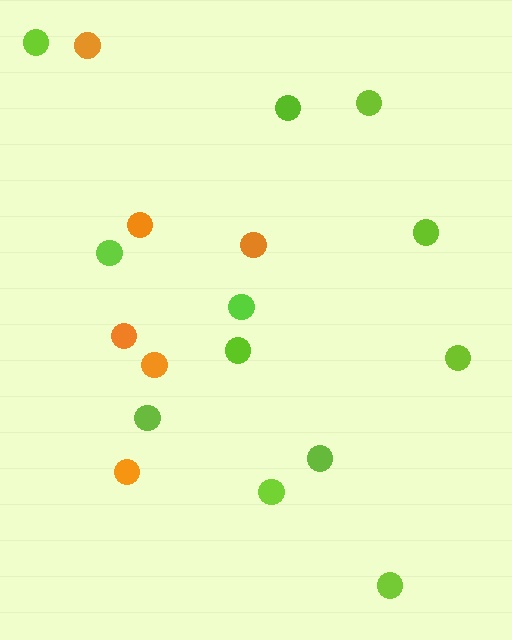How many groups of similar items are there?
There are 2 groups: one group of lime circles (12) and one group of orange circles (6).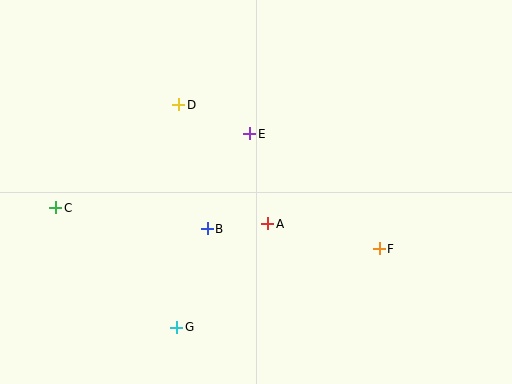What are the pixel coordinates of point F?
Point F is at (379, 249).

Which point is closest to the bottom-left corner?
Point C is closest to the bottom-left corner.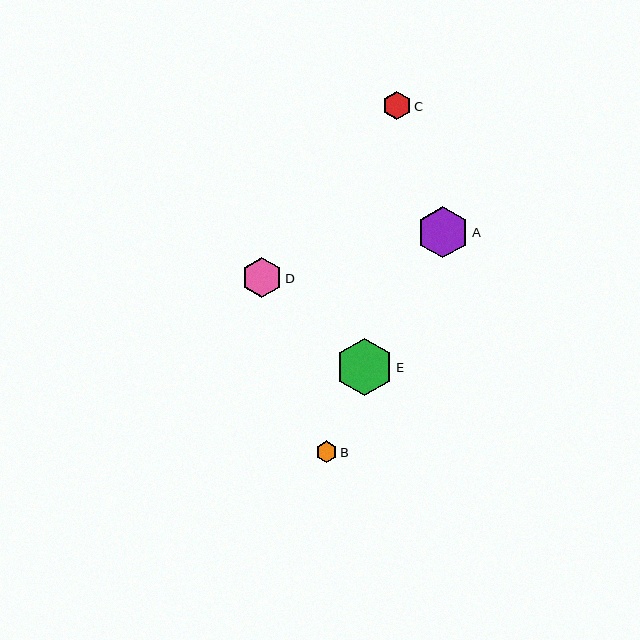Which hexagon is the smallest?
Hexagon B is the smallest with a size of approximately 22 pixels.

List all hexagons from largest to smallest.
From largest to smallest: E, A, D, C, B.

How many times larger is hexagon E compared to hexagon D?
Hexagon E is approximately 1.4 times the size of hexagon D.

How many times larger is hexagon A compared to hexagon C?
Hexagon A is approximately 1.8 times the size of hexagon C.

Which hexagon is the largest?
Hexagon E is the largest with a size of approximately 57 pixels.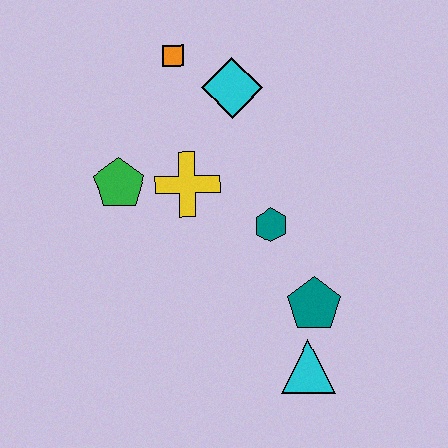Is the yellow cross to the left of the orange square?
No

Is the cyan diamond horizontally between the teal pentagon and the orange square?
Yes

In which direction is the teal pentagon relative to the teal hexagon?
The teal pentagon is below the teal hexagon.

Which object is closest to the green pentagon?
The yellow cross is closest to the green pentagon.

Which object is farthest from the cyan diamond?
The cyan triangle is farthest from the cyan diamond.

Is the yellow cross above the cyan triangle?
Yes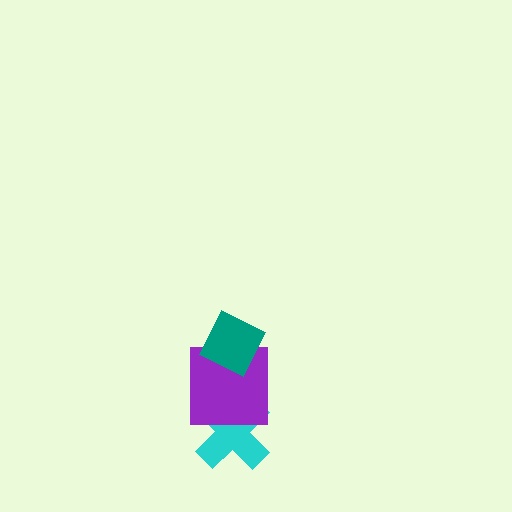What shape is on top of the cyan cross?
The purple square is on top of the cyan cross.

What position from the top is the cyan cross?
The cyan cross is 3rd from the top.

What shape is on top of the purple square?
The teal diamond is on top of the purple square.